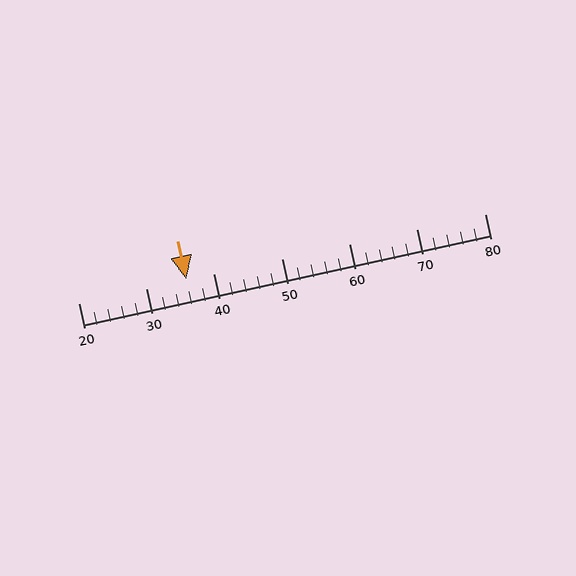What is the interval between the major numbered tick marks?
The major tick marks are spaced 10 units apart.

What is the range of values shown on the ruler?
The ruler shows values from 20 to 80.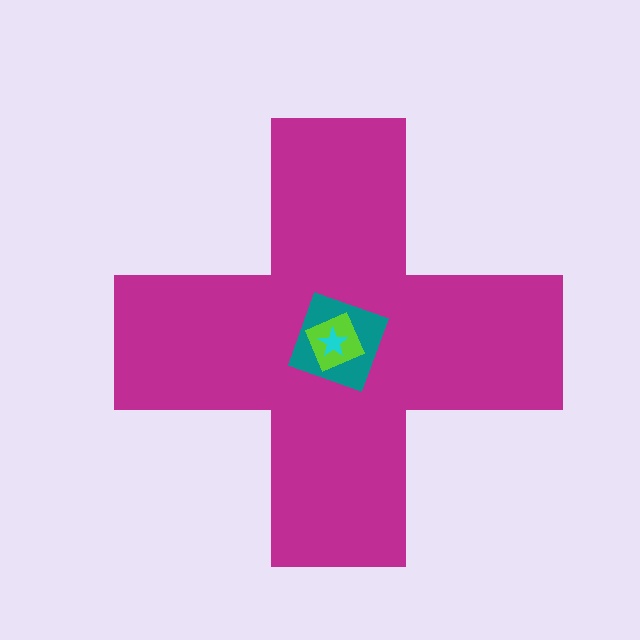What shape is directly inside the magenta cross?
The teal diamond.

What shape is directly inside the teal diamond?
The lime square.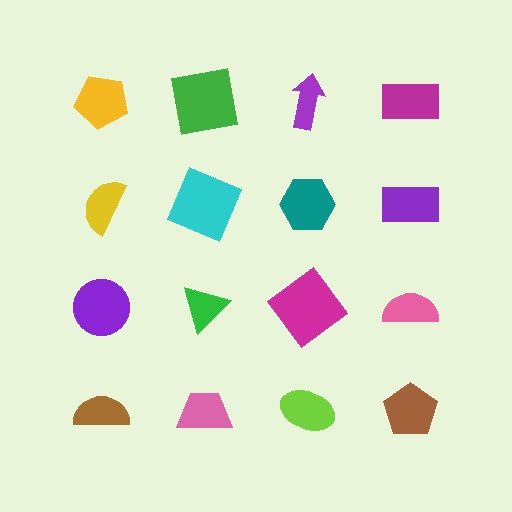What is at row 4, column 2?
A pink trapezoid.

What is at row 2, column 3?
A teal hexagon.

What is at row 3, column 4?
A pink semicircle.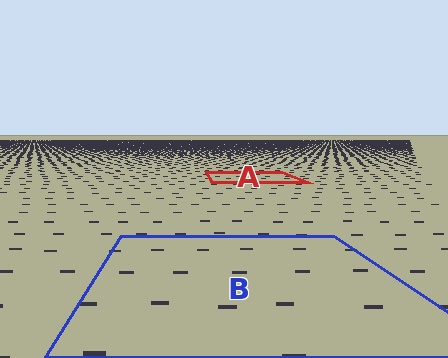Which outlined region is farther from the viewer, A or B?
Region A is farther from the viewer — the texture elements inside it appear smaller and more densely packed.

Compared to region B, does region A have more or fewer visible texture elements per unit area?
Region A has more texture elements per unit area — they are packed more densely because it is farther away.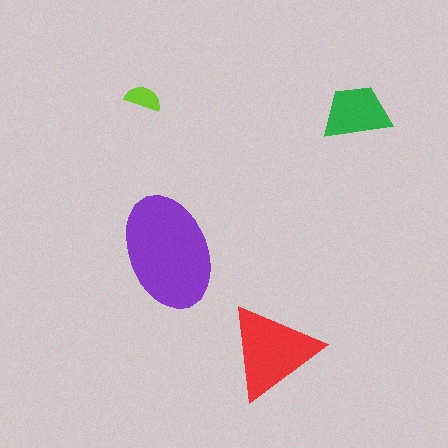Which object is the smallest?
The lime semicircle.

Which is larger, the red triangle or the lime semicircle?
The red triangle.